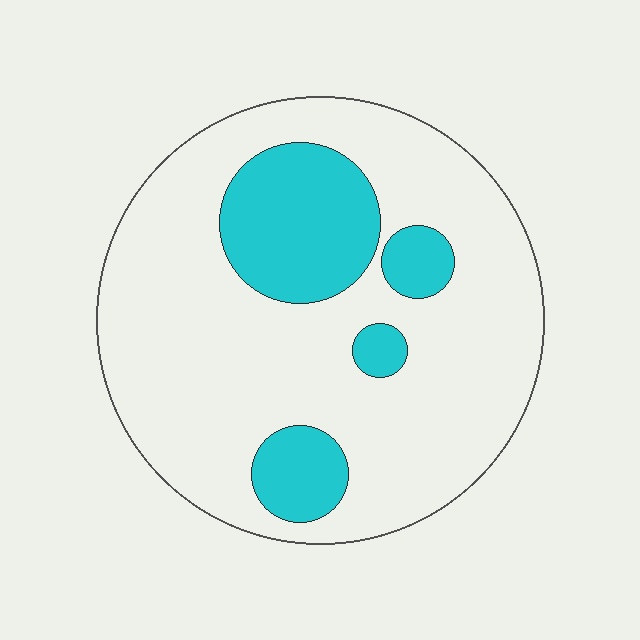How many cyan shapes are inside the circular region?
4.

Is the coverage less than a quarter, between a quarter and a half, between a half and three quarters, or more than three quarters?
Less than a quarter.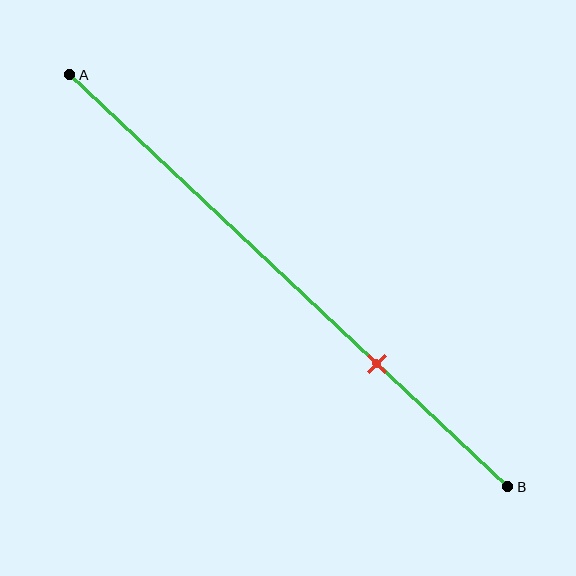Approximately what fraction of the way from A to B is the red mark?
The red mark is approximately 70% of the way from A to B.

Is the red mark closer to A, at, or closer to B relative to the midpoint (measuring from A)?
The red mark is closer to point B than the midpoint of segment AB.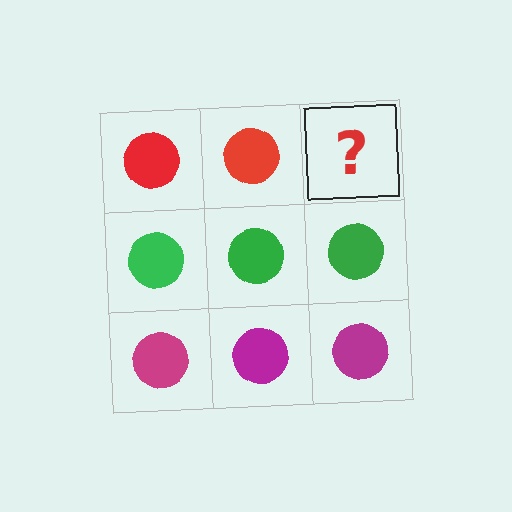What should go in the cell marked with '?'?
The missing cell should contain a red circle.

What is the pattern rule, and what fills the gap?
The rule is that each row has a consistent color. The gap should be filled with a red circle.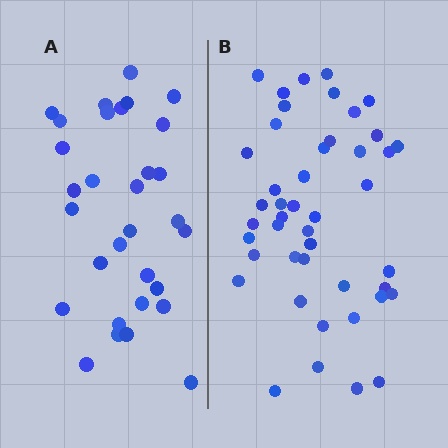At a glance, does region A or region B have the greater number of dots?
Region B (the right region) has more dots.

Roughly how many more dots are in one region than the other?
Region B has approximately 15 more dots than region A.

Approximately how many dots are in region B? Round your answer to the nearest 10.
About 40 dots. (The exact count is 45, which rounds to 40.)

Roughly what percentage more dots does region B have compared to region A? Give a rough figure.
About 45% more.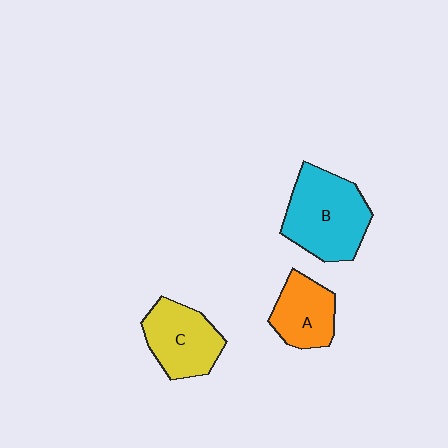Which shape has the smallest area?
Shape A (orange).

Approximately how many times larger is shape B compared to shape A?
Approximately 1.6 times.